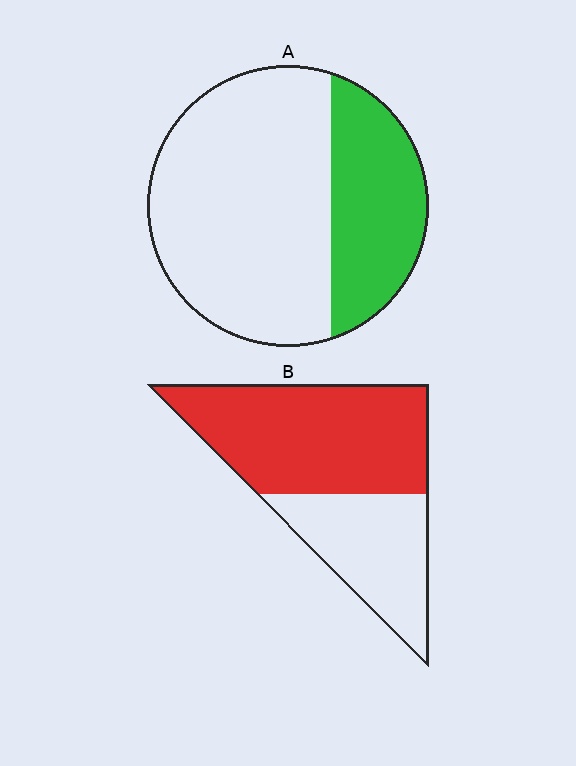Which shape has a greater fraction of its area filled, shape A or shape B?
Shape B.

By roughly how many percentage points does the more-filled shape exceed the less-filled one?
By roughly 30 percentage points (B over A).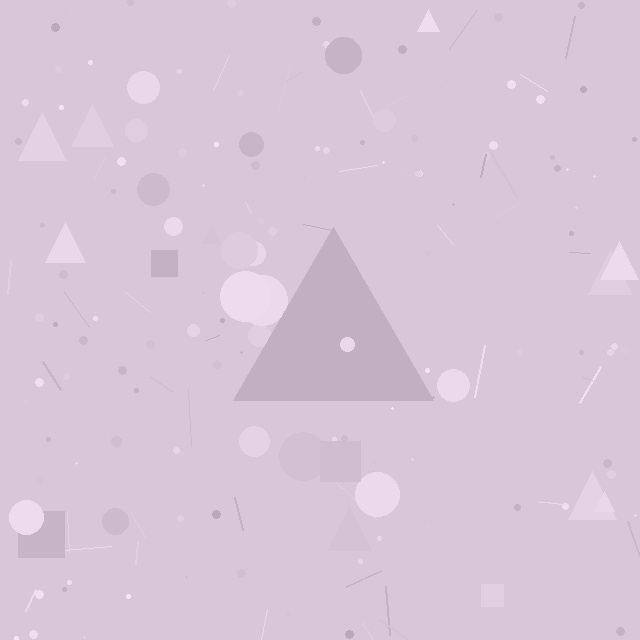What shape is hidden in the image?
A triangle is hidden in the image.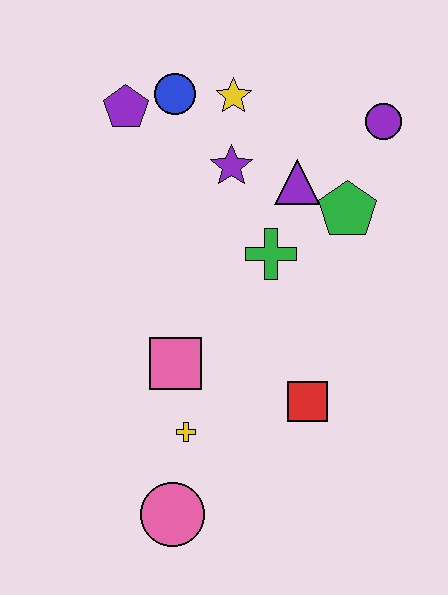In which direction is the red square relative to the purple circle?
The red square is below the purple circle.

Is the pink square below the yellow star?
Yes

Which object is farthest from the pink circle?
The purple circle is farthest from the pink circle.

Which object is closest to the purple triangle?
The green pentagon is closest to the purple triangle.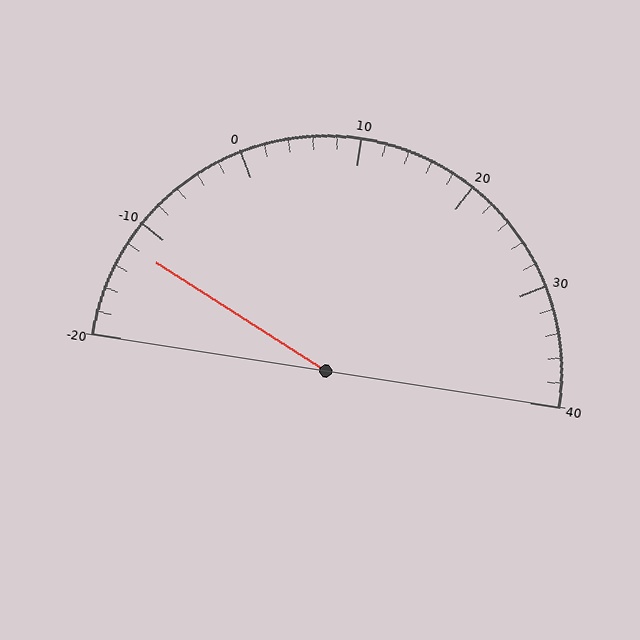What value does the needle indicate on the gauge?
The needle indicates approximately -12.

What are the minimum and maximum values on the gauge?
The gauge ranges from -20 to 40.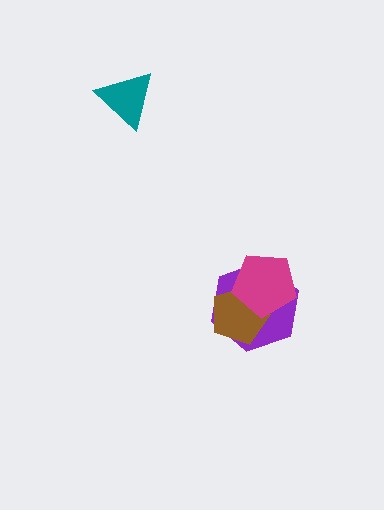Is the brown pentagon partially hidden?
Yes, it is partially covered by another shape.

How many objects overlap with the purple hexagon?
2 objects overlap with the purple hexagon.